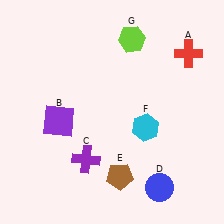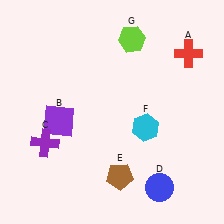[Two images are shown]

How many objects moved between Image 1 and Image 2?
1 object moved between the two images.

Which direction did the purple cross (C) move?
The purple cross (C) moved left.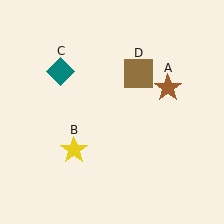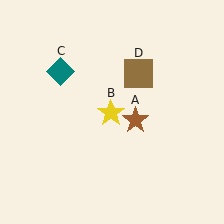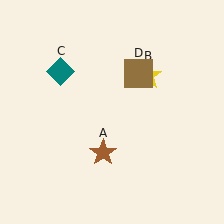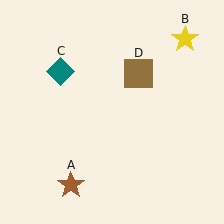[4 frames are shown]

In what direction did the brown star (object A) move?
The brown star (object A) moved down and to the left.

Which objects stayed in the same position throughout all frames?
Teal diamond (object C) and brown square (object D) remained stationary.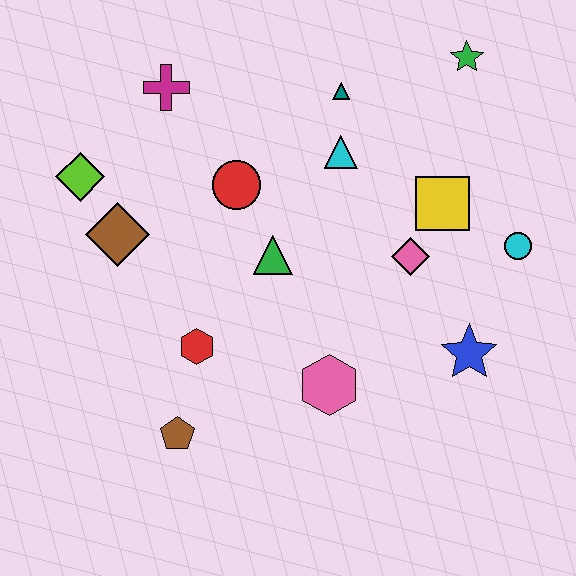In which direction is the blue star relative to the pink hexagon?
The blue star is to the right of the pink hexagon.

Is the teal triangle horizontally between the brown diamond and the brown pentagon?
No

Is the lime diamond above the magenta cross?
No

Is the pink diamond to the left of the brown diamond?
No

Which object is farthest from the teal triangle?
The brown pentagon is farthest from the teal triangle.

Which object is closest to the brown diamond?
The lime diamond is closest to the brown diamond.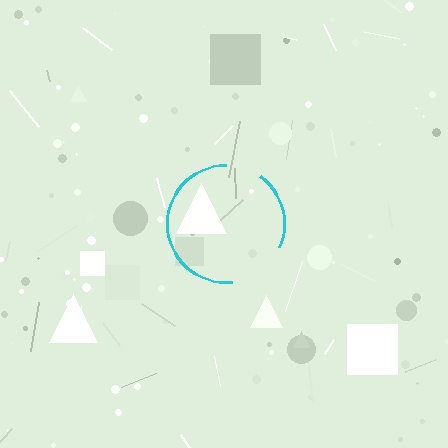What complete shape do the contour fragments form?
The contour fragments form a circle.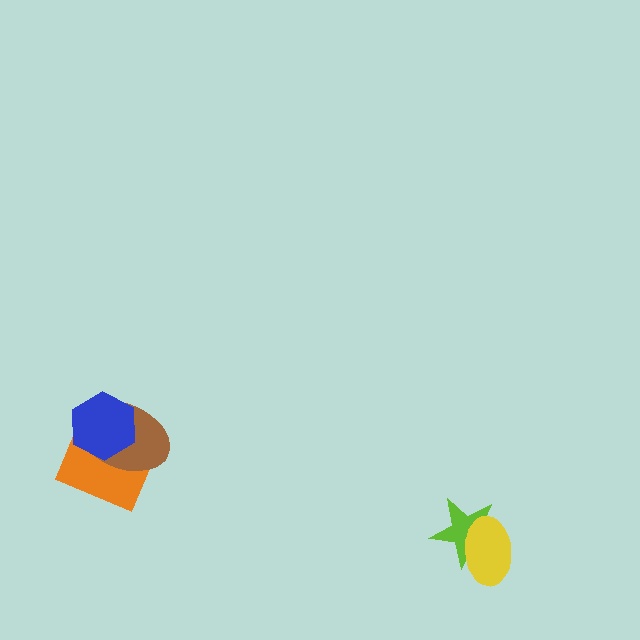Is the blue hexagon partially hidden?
No, no other shape covers it.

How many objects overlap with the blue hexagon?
2 objects overlap with the blue hexagon.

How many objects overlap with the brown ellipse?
2 objects overlap with the brown ellipse.